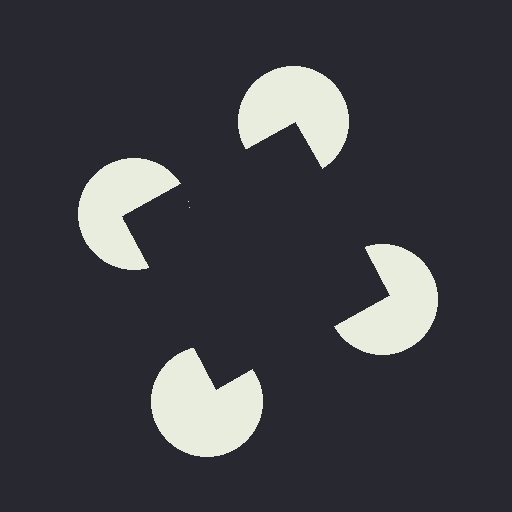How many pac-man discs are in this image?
There are 4 — one at each vertex of the illusory square.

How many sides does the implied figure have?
4 sides.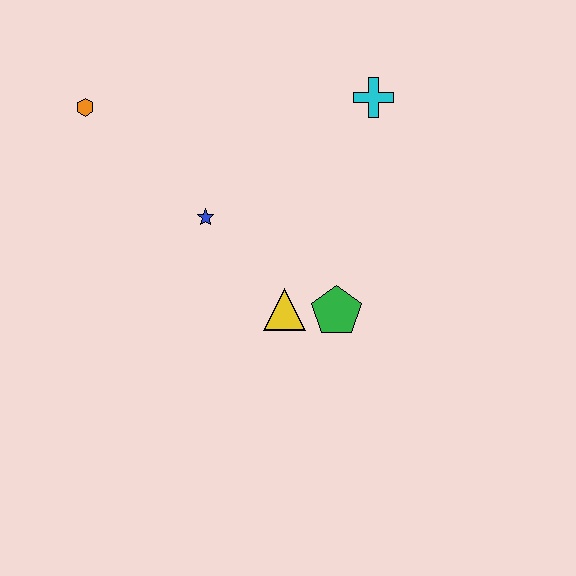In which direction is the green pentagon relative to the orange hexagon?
The green pentagon is to the right of the orange hexagon.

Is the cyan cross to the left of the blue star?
No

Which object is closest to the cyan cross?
The blue star is closest to the cyan cross.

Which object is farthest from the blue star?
The cyan cross is farthest from the blue star.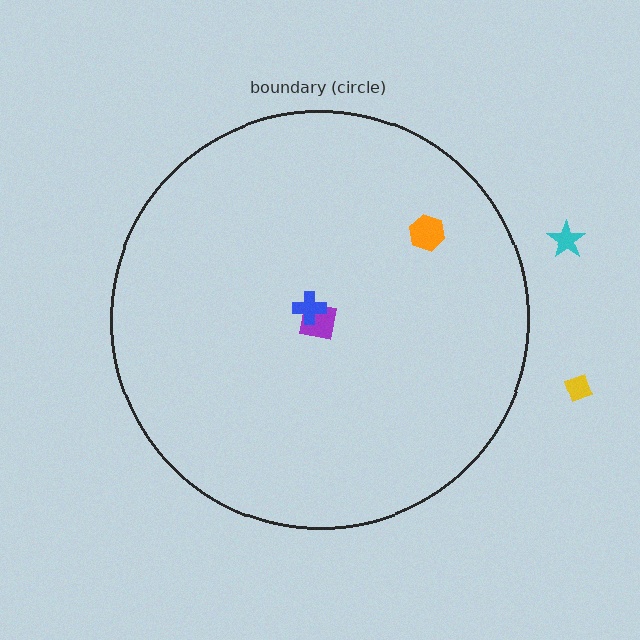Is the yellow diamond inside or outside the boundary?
Outside.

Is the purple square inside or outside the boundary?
Inside.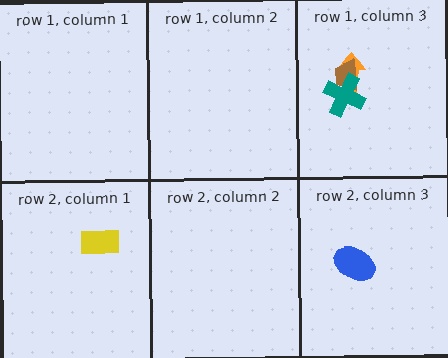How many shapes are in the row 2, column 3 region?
1.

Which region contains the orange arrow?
The row 1, column 3 region.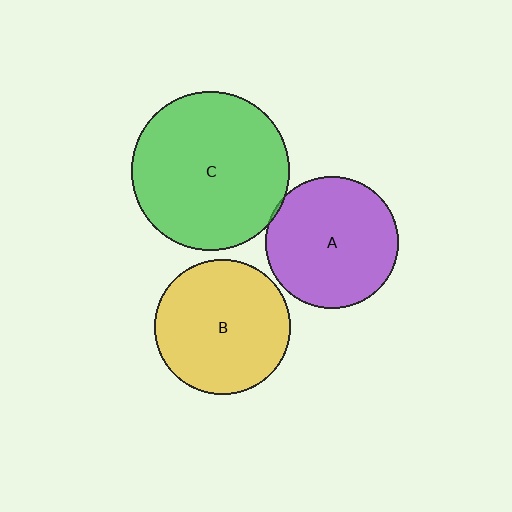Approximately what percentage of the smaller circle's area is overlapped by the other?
Approximately 5%.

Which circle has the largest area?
Circle C (green).